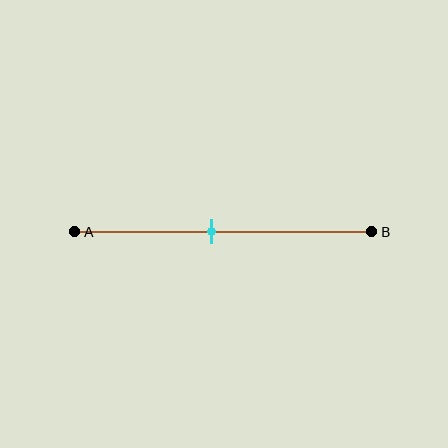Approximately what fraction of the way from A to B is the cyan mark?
The cyan mark is approximately 45% of the way from A to B.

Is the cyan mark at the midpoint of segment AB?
No, the mark is at about 45% from A, not at the 50% midpoint.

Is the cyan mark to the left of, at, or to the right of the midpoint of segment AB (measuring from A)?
The cyan mark is to the left of the midpoint of segment AB.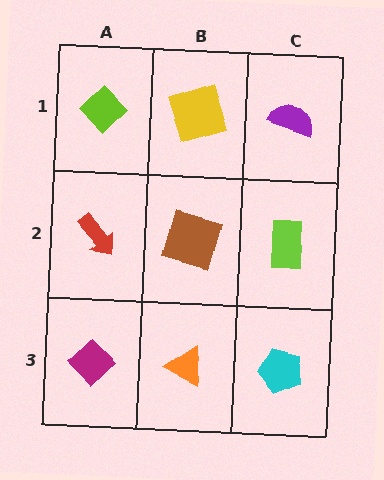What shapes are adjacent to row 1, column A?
A red arrow (row 2, column A), a yellow square (row 1, column B).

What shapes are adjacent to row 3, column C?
A lime rectangle (row 2, column C), an orange triangle (row 3, column B).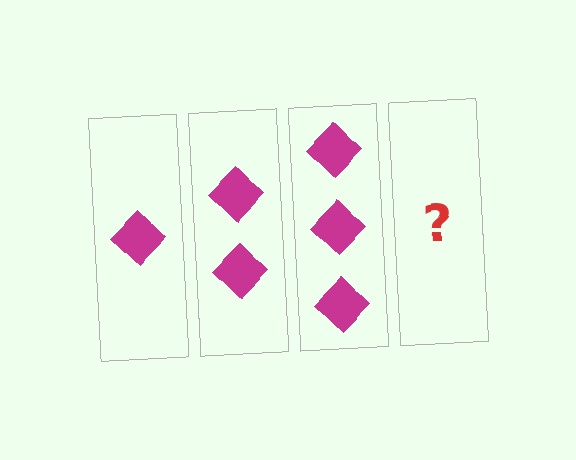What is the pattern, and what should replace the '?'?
The pattern is that each step adds one more diamond. The '?' should be 4 diamonds.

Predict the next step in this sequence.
The next step is 4 diamonds.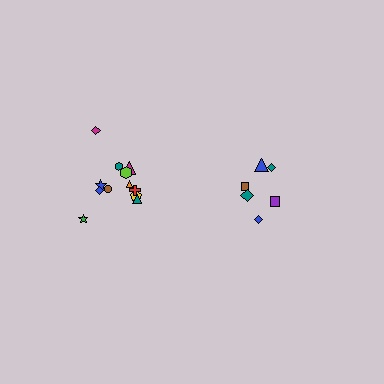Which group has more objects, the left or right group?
The left group.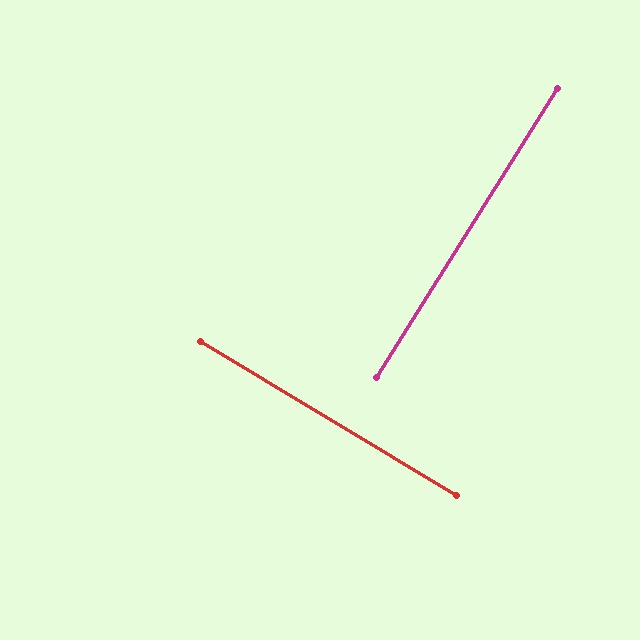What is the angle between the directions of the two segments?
Approximately 89 degrees.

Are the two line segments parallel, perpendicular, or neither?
Perpendicular — they meet at approximately 89°.